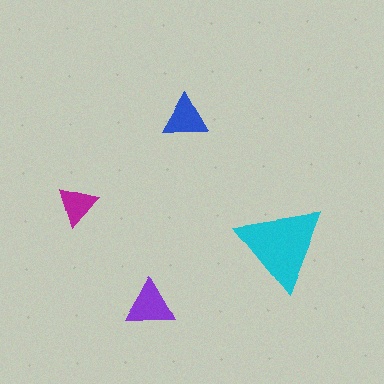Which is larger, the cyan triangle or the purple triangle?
The cyan one.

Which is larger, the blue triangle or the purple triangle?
The purple one.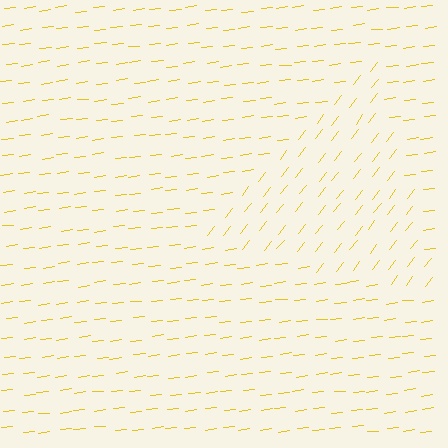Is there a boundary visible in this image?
Yes, there is a texture boundary formed by a change in line orientation.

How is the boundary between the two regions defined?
The boundary is defined purely by a change in line orientation (approximately 45 degrees difference). All lines are the same color and thickness.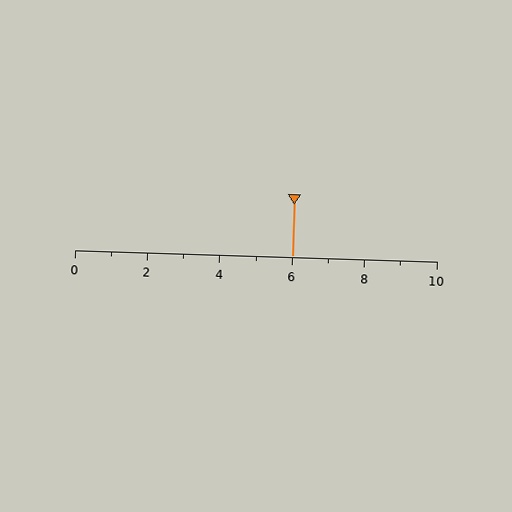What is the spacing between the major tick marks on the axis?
The major ticks are spaced 2 apart.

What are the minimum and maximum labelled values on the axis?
The axis runs from 0 to 10.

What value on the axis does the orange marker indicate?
The marker indicates approximately 6.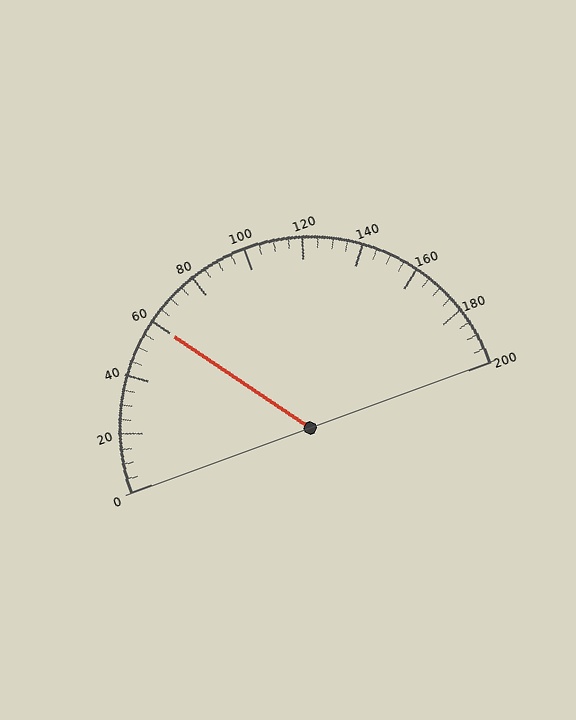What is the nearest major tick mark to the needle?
The nearest major tick mark is 60.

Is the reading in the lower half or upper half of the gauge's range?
The reading is in the lower half of the range (0 to 200).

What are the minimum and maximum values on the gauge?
The gauge ranges from 0 to 200.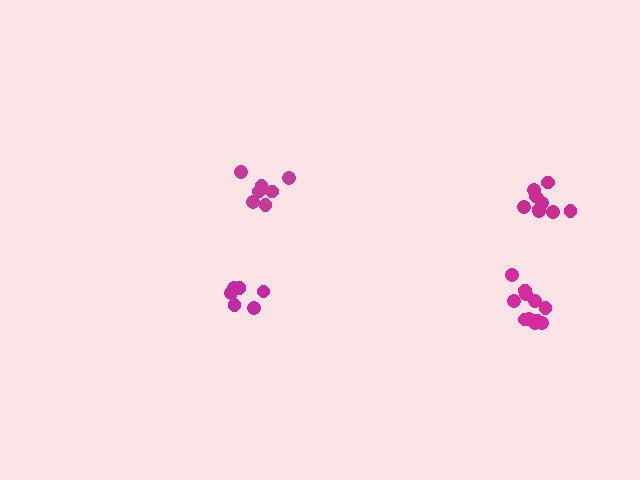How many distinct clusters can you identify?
There are 4 distinct clusters.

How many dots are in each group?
Group 1: 6 dots, Group 2: 7 dots, Group 3: 9 dots, Group 4: 11 dots (33 total).